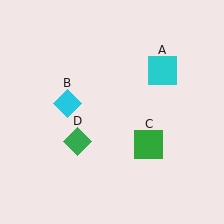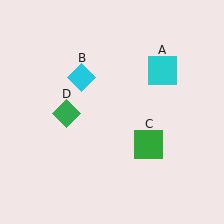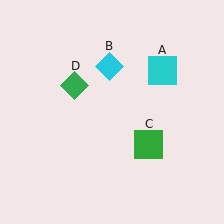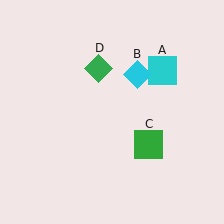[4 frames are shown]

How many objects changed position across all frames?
2 objects changed position: cyan diamond (object B), green diamond (object D).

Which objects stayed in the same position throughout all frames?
Cyan square (object A) and green square (object C) remained stationary.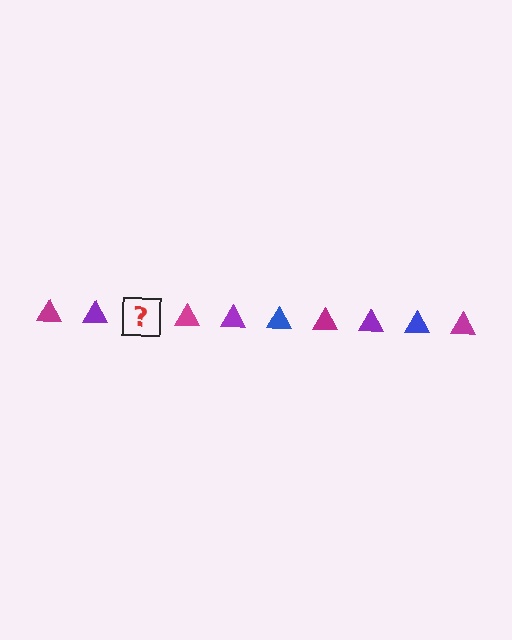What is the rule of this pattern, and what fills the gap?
The rule is that the pattern cycles through magenta, purple, blue triangles. The gap should be filled with a blue triangle.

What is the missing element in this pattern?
The missing element is a blue triangle.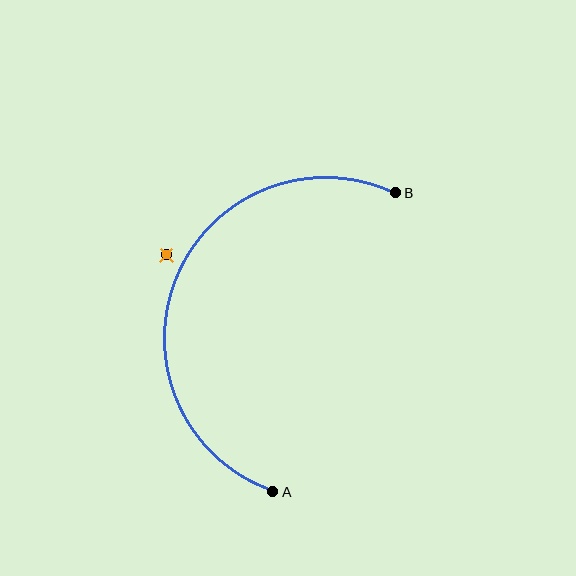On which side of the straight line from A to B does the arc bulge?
The arc bulges to the left of the straight line connecting A and B.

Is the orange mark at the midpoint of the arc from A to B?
No — the orange mark does not lie on the arc at all. It sits slightly outside the curve.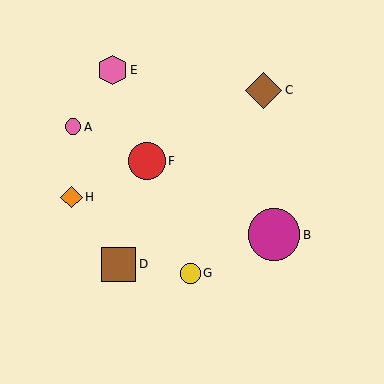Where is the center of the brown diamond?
The center of the brown diamond is at (264, 90).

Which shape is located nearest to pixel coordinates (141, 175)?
The red circle (labeled F) at (147, 161) is nearest to that location.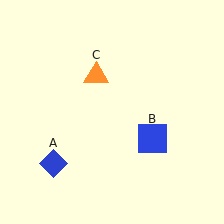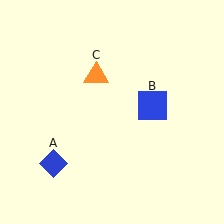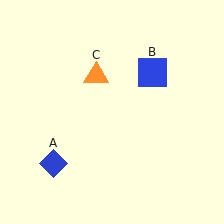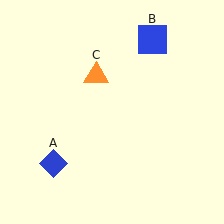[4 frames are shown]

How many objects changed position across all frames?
1 object changed position: blue square (object B).